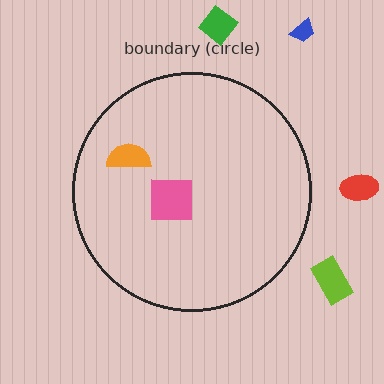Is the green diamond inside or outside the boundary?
Outside.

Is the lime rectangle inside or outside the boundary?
Outside.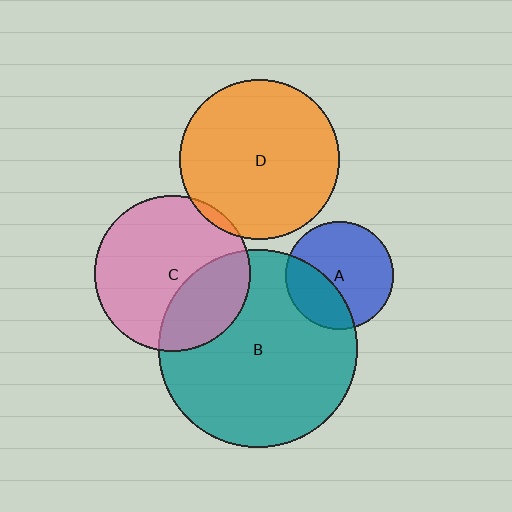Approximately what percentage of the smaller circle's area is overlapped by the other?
Approximately 30%.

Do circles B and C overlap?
Yes.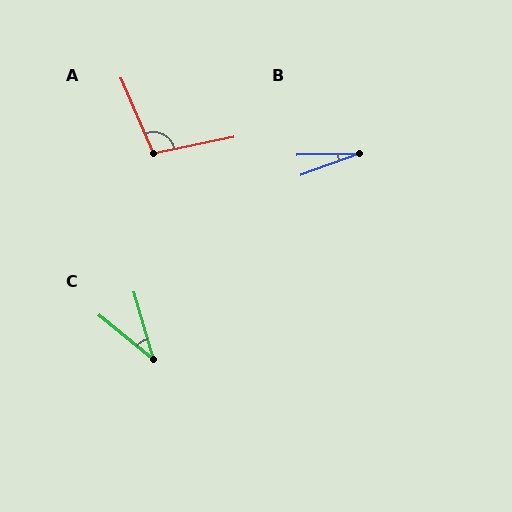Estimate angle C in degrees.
Approximately 34 degrees.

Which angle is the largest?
A, at approximately 101 degrees.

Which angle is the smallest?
B, at approximately 19 degrees.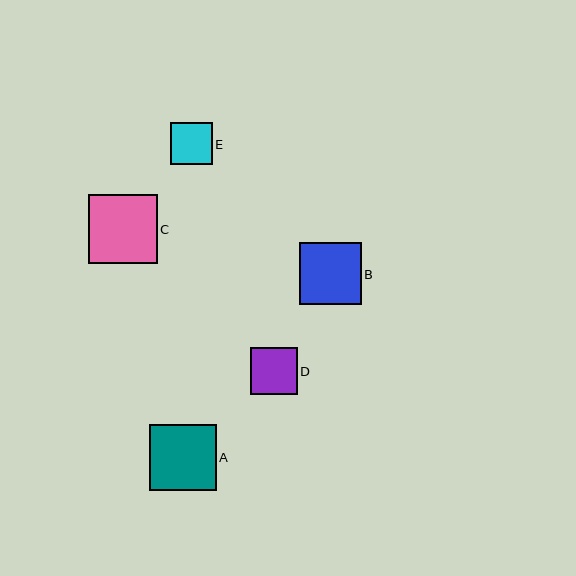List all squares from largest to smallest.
From largest to smallest: C, A, B, D, E.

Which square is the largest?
Square C is the largest with a size of approximately 69 pixels.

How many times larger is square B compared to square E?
Square B is approximately 1.5 times the size of square E.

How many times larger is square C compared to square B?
Square C is approximately 1.1 times the size of square B.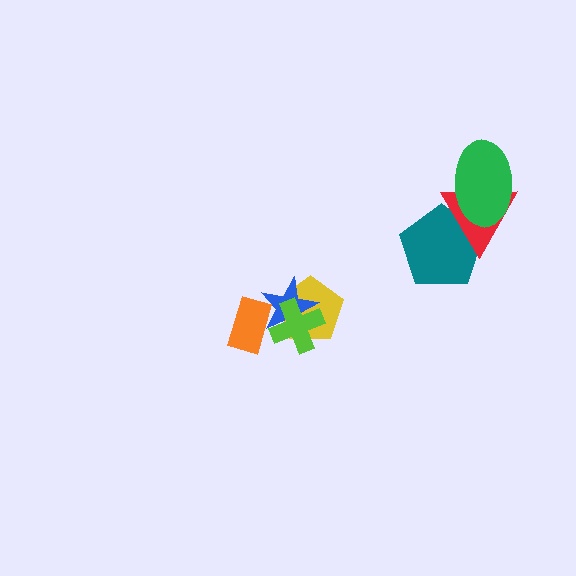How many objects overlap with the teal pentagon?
2 objects overlap with the teal pentagon.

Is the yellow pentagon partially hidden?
Yes, it is partially covered by another shape.